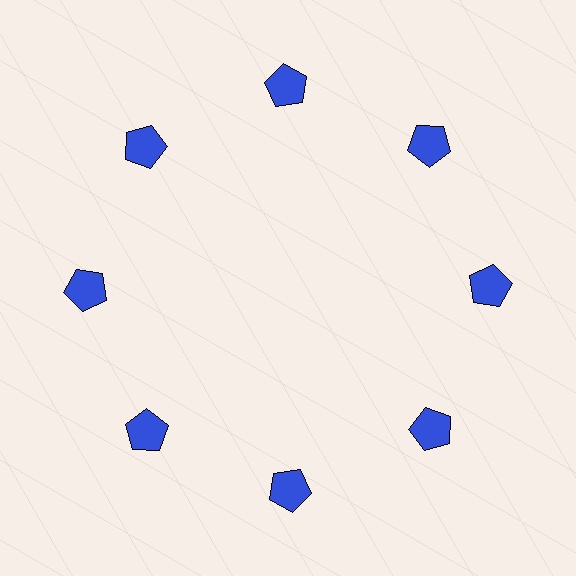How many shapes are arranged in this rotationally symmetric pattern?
There are 8 shapes, arranged in 8 groups of 1.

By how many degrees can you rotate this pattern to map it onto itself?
The pattern maps onto itself every 45 degrees of rotation.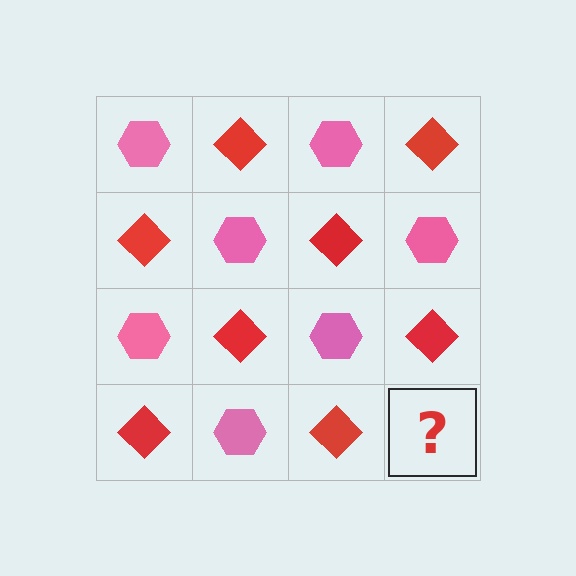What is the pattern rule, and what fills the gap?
The rule is that it alternates pink hexagon and red diamond in a checkerboard pattern. The gap should be filled with a pink hexagon.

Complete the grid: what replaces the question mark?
The question mark should be replaced with a pink hexagon.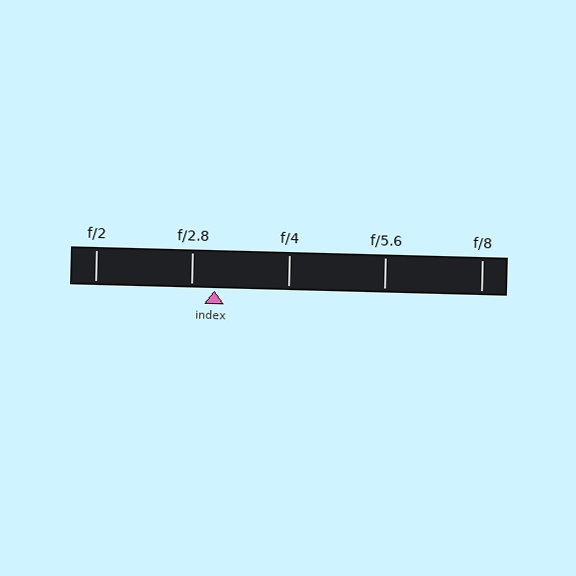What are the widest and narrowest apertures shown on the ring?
The widest aperture shown is f/2 and the narrowest is f/8.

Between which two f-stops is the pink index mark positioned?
The index mark is between f/2.8 and f/4.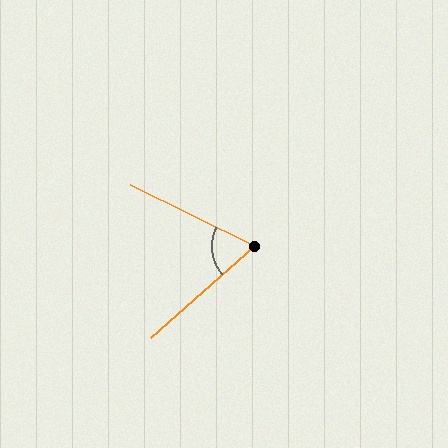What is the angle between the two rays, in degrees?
Approximately 68 degrees.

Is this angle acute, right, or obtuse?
It is acute.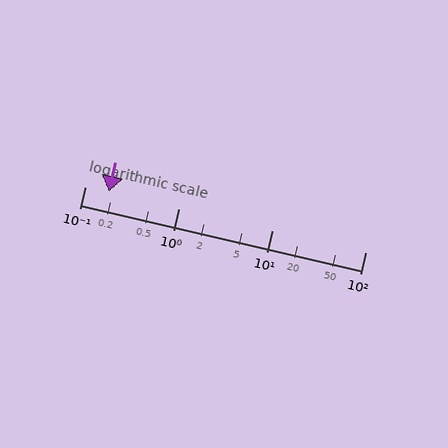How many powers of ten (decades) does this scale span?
The scale spans 3 decades, from 0.1 to 100.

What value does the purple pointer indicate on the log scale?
The pointer indicates approximately 0.18.